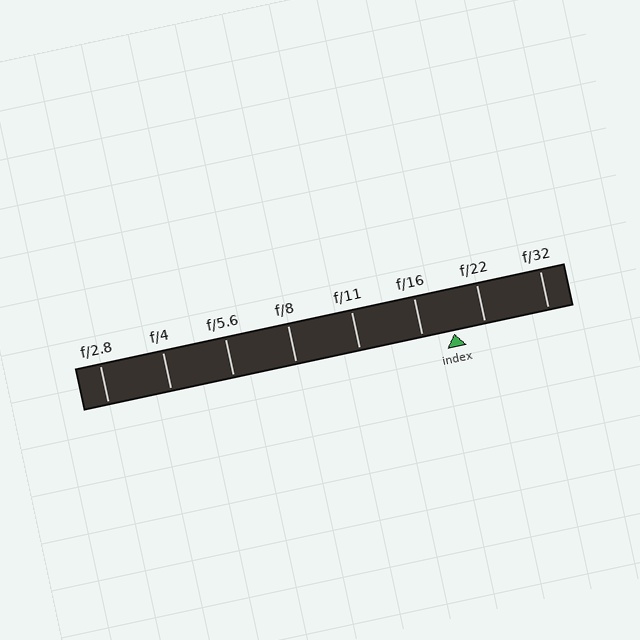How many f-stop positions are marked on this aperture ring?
There are 8 f-stop positions marked.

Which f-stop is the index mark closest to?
The index mark is closest to f/22.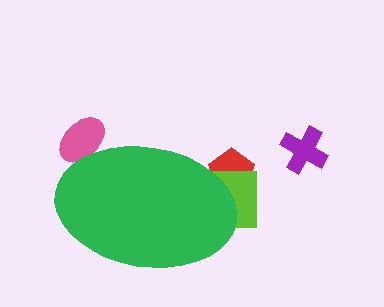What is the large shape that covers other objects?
A green ellipse.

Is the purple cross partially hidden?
No, the purple cross is fully visible.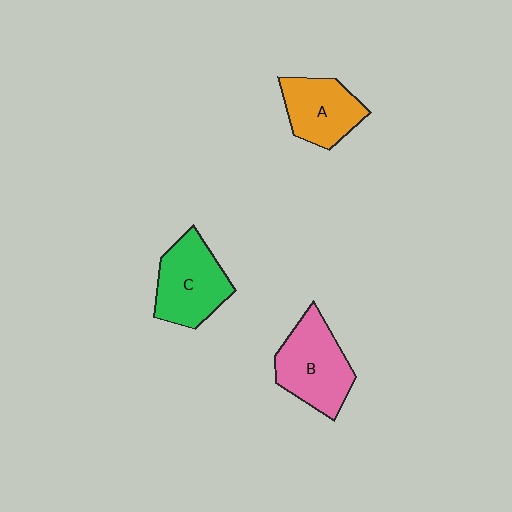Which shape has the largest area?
Shape B (pink).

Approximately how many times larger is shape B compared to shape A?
Approximately 1.2 times.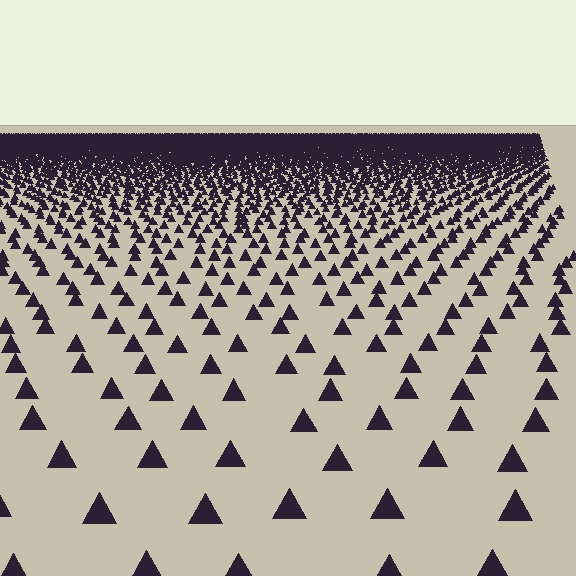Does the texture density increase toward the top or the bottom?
Density increases toward the top.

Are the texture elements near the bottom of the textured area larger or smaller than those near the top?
Larger. Near the bottom, elements are closer to the viewer and appear at a bigger on-screen size.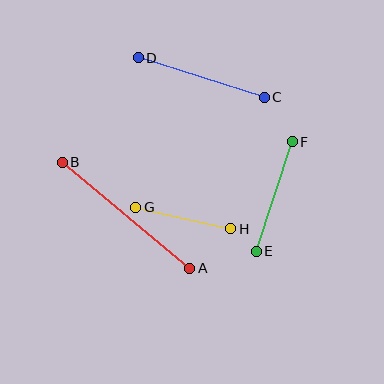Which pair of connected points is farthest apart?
Points A and B are farthest apart.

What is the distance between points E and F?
The distance is approximately 115 pixels.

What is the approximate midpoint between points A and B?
The midpoint is at approximately (126, 215) pixels.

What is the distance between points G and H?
The distance is approximately 97 pixels.